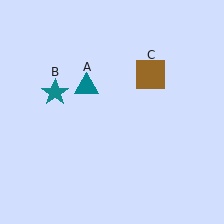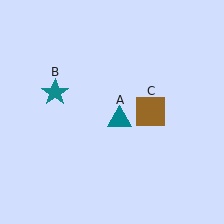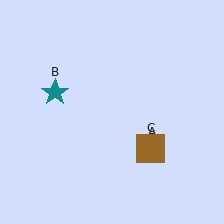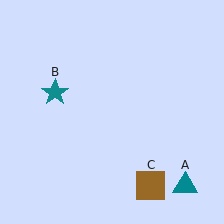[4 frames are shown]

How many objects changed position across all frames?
2 objects changed position: teal triangle (object A), brown square (object C).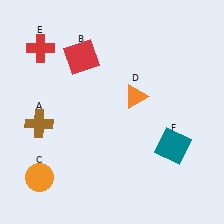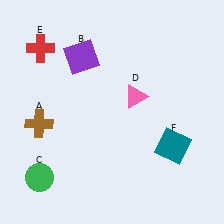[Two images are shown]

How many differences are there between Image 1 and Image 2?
There are 3 differences between the two images.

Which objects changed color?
B changed from red to purple. C changed from orange to green. D changed from orange to pink.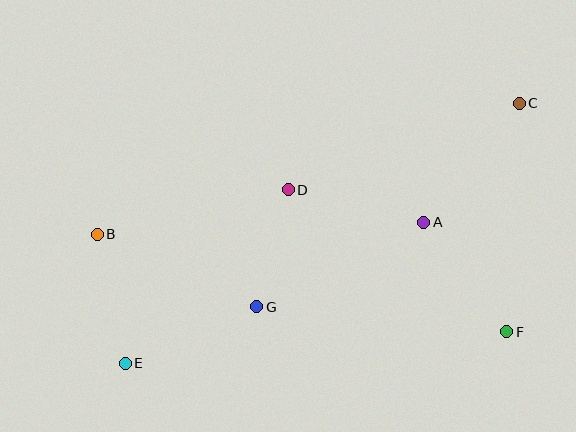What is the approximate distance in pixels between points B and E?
The distance between B and E is approximately 132 pixels.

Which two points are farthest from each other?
Points C and E are farthest from each other.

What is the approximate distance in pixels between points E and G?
The distance between E and G is approximately 143 pixels.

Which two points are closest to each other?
Points D and G are closest to each other.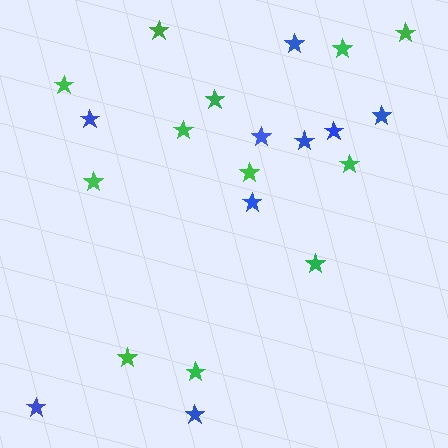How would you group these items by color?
There are 2 groups: one group of blue stars (9) and one group of green stars (12).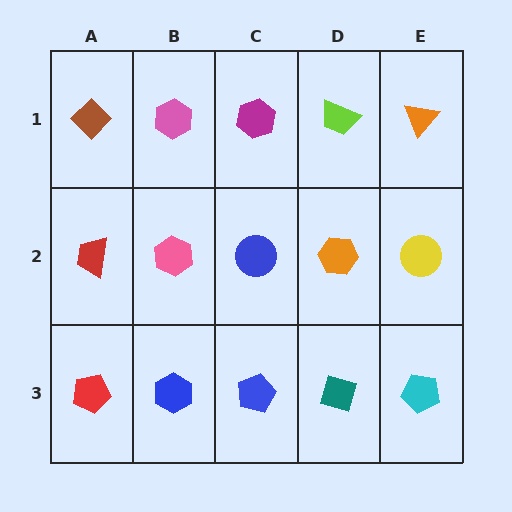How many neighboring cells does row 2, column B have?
4.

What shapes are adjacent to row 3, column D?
An orange hexagon (row 2, column D), a blue pentagon (row 3, column C), a cyan pentagon (row 3, column E).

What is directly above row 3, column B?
A pink hexagon.